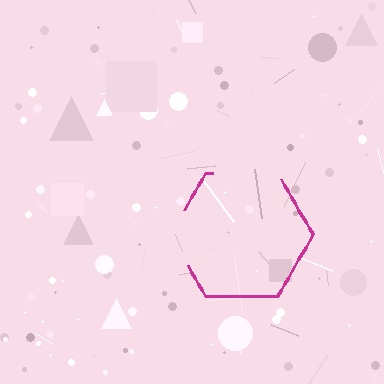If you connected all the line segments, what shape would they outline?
They would outline a hexagon.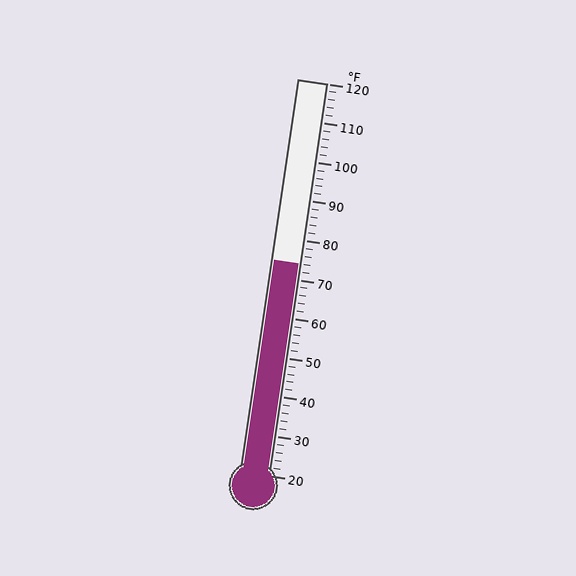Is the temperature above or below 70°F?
The temperature is above 70°F.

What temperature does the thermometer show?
The thermometer shows approximately 74°F.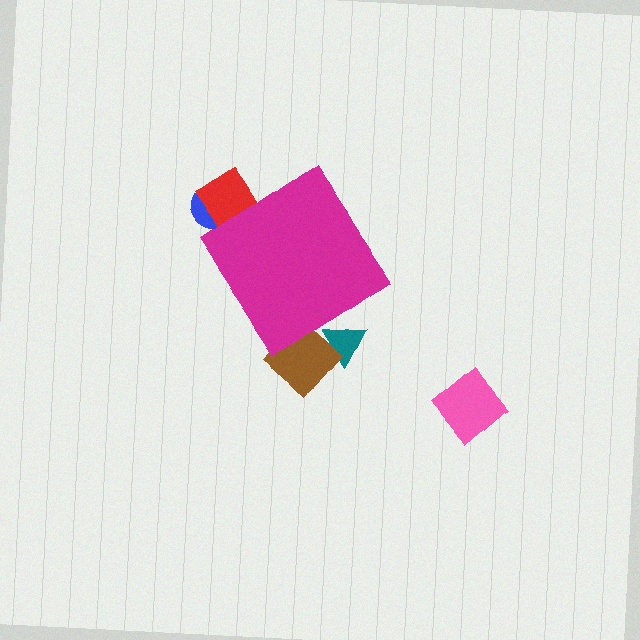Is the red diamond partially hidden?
Yes, the red diamond is partially hidden behind the magenta diamond.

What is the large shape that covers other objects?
A magenta diamond.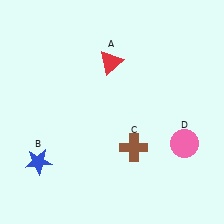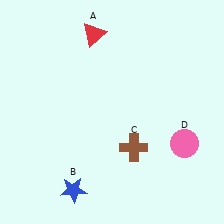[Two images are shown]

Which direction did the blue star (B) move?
The blue star (B) moved right.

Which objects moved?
The objects that moved are: the red triangle (A), the blue star (B).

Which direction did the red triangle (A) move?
The red triangle (A) moved up.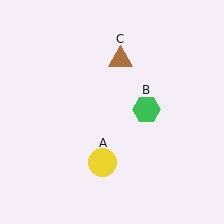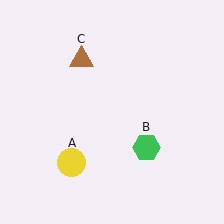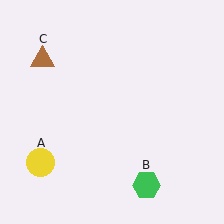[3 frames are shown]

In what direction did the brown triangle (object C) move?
The brown triangle (object C) moved left.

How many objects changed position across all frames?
3 objects changed position: yellow circle (object A), green hexagon (object B), brown triangle (object C).